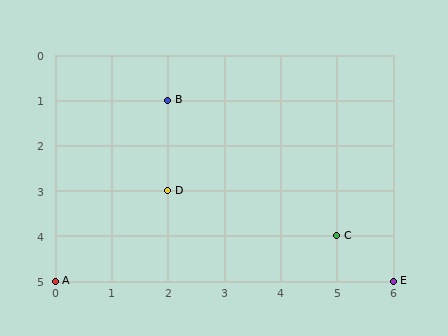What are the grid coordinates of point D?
Point D is at grid coordinates (2, 3).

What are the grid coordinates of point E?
Point E is at grid coordinates (6, 5).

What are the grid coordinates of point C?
Point C is at grid coordinates (5, 4).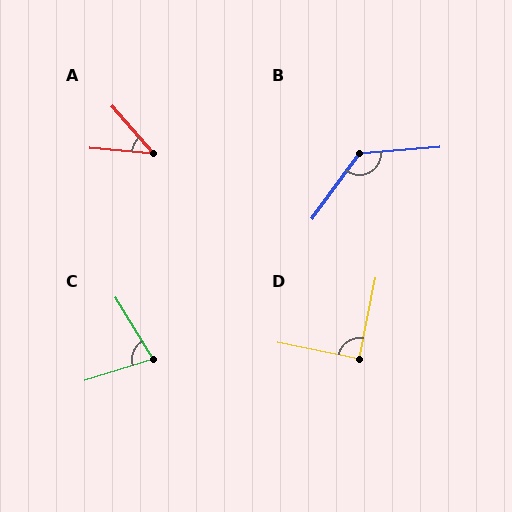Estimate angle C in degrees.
Approximately 76 degrees.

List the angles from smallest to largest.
A (44°), C (76°), D (90°), B (130°).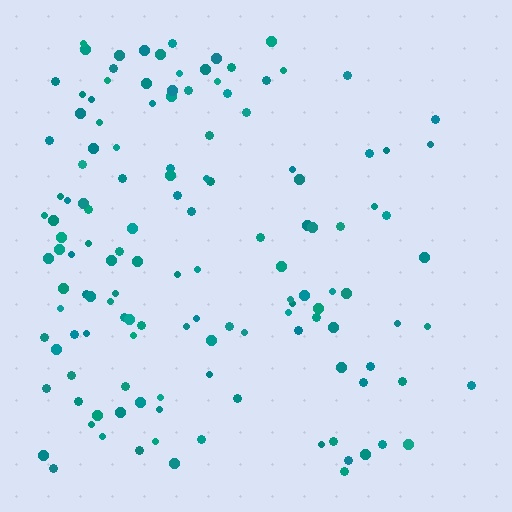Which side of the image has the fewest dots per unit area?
The right.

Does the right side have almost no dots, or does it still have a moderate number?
Still a moderate number, just noticeably fewer than the left.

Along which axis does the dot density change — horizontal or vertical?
Horizontal.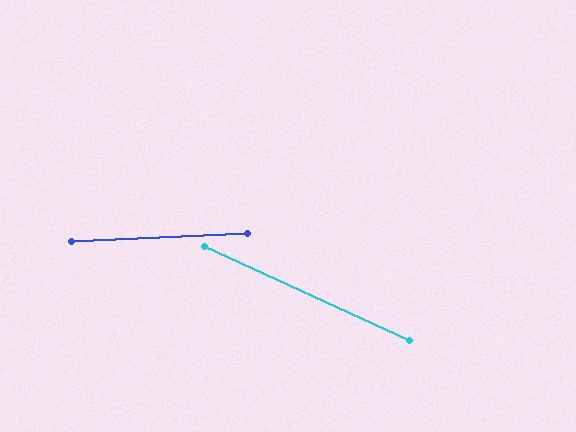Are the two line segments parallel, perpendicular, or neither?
Neither parallel nor perpendicular — they differ by about 27°.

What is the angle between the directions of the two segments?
Approximately 27 degrees.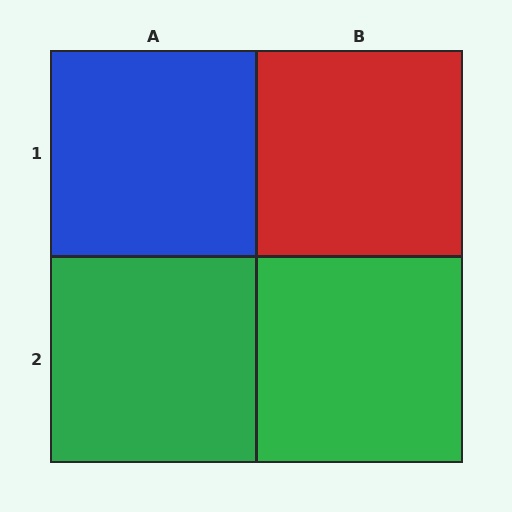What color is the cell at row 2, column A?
Green.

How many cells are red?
1 cell is red.